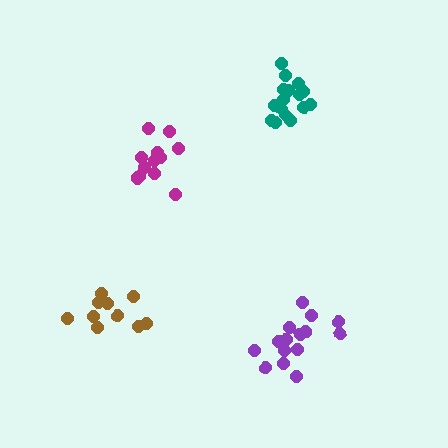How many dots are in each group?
Group 1: 10 dots, Group 2: 12 dots, Group 3: 16 dots, Group 4: 15 dots (53 total).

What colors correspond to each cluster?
The clusters are colored: brown, magenta, teal, purple.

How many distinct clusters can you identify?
There are 4 distinct clusters.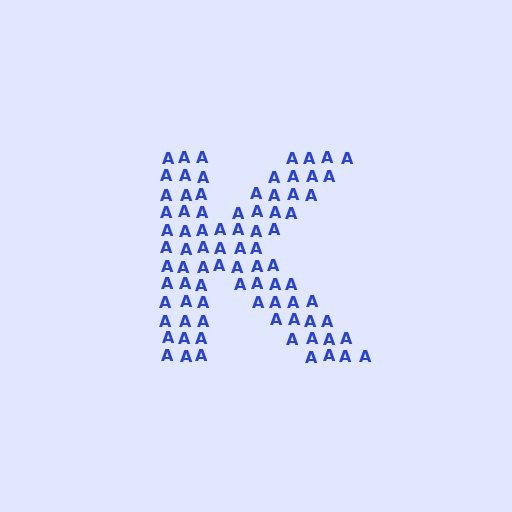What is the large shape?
The large shape is the letter K.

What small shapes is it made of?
It is made of small letter A's.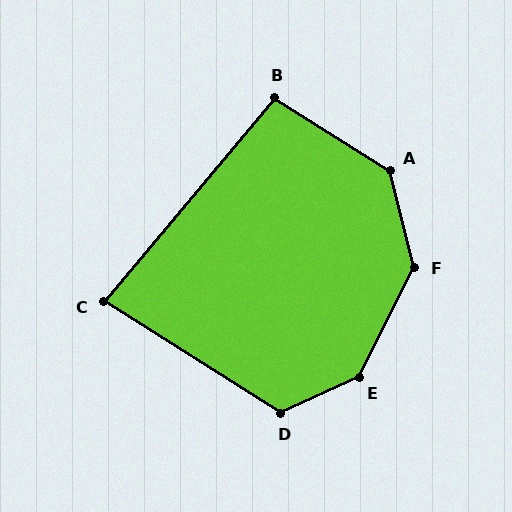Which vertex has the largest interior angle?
E, at approximately 141 degrees.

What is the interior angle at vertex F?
Approximately 139 degrees (obtuse).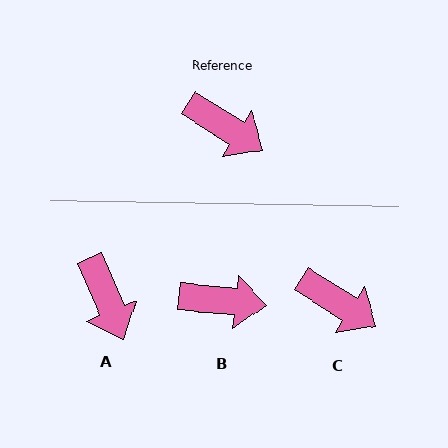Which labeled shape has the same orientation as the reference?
C.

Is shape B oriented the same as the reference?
No, it is off by about 27 degrees.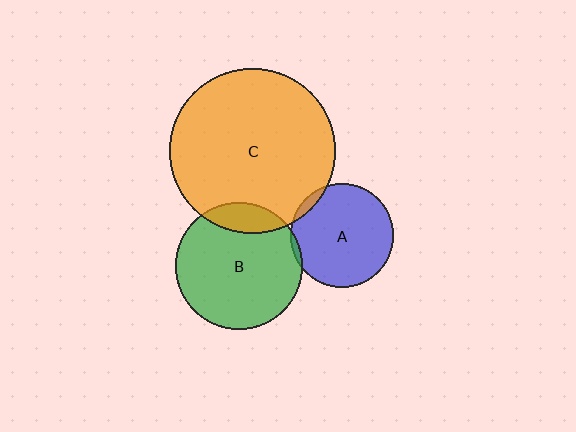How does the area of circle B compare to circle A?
Approximately 1.5 times.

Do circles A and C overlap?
Yes.